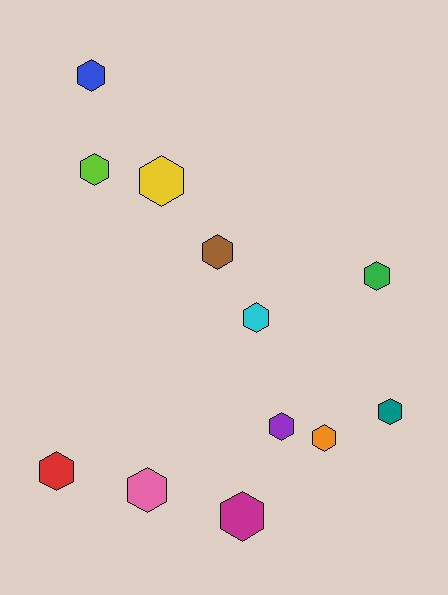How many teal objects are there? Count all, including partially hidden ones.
There is 1 teal object.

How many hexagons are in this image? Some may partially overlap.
There are 12 hexagons.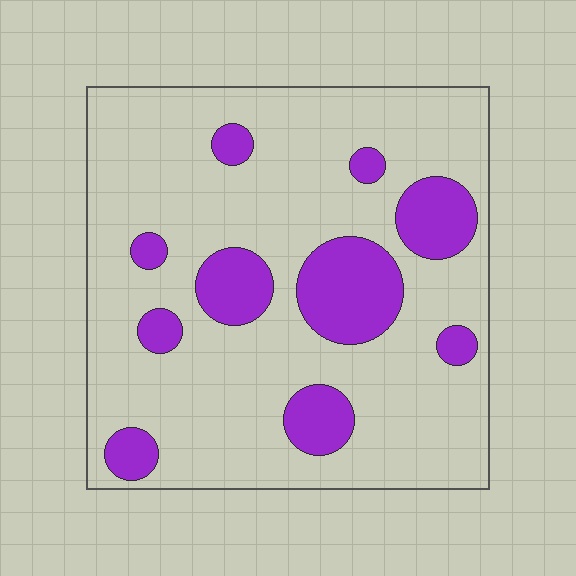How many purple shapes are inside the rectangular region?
10.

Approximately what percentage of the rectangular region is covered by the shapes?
Approximately 20%.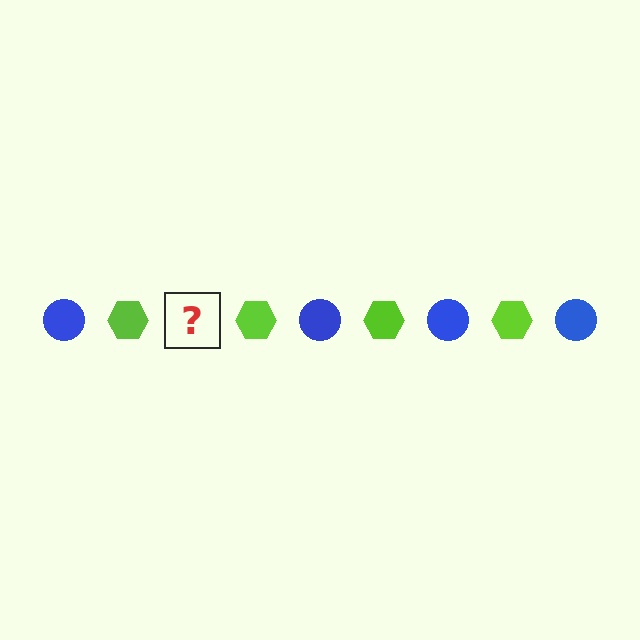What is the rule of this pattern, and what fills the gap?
The rule is that the pattern alternates between blue circle and lime hexagon. The gap should be filled with a blue circle.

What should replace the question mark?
The question mark should be replaced with a blue circle.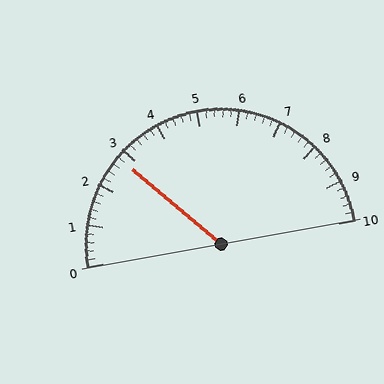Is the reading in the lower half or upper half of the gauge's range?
The reading is in the lower half of the range (0 to 10).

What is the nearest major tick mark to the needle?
The nearest major tick mark is 3.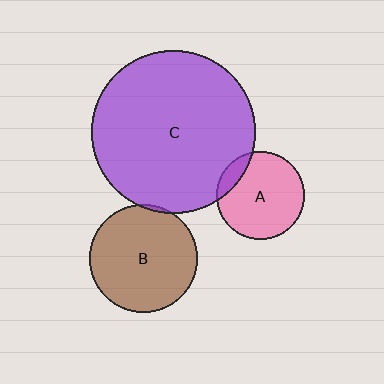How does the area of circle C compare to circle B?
Approximately 2.3 times.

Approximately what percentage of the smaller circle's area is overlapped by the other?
Approximately 10%.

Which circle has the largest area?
Circle C (purple).